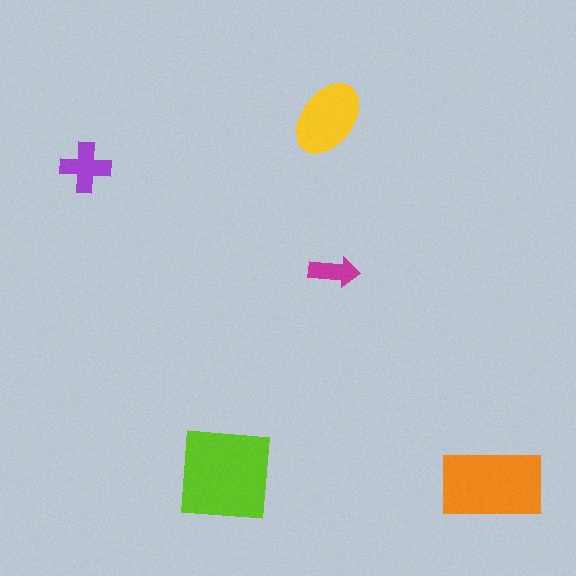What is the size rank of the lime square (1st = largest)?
1st.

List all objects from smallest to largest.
The magenta arrow, the purple cross, the yellow ellipse, the orange rectangle, the lime square.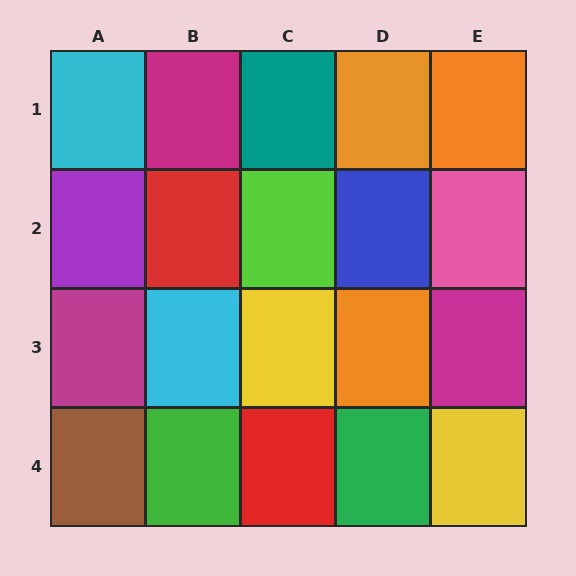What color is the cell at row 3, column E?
Magenta.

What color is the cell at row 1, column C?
Teal.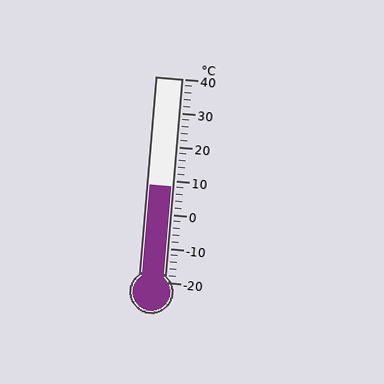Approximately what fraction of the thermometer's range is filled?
The thermometer is filled to approximately 45% of its range.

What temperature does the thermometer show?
The thermometer shows approximately 8°C.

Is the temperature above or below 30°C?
The temperature is below 30°C.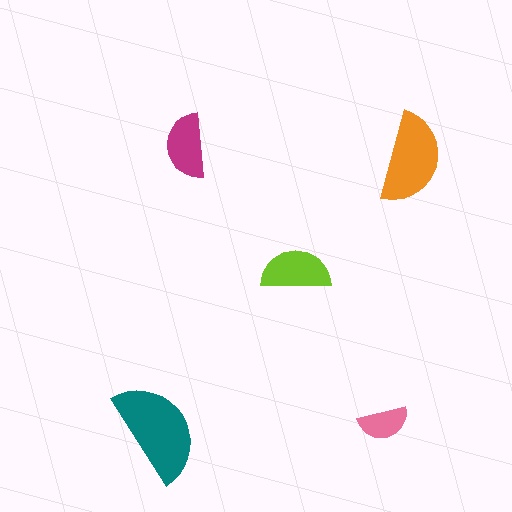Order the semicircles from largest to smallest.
the teal one, the orange one, the lime one, the magenta one, the pink one.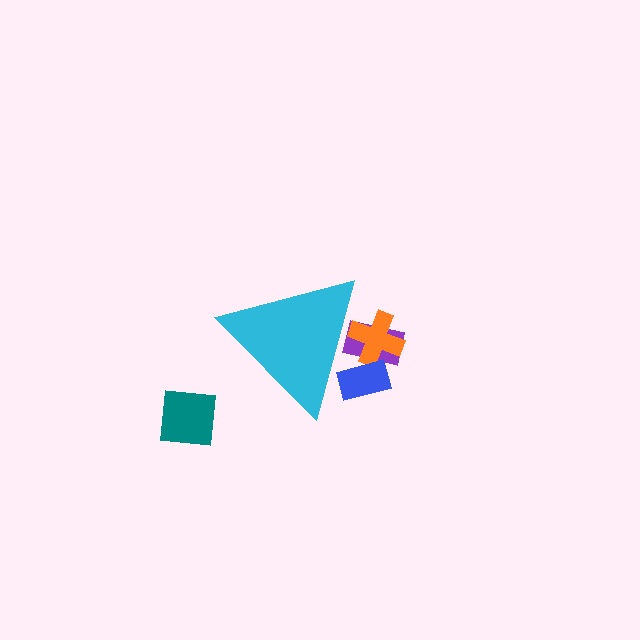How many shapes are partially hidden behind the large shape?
3 shapes are partially hidden.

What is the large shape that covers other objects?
A cyan triangle.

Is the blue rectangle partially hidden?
Yes, the blue rectangle is partially hidden behind the cyan triangle.